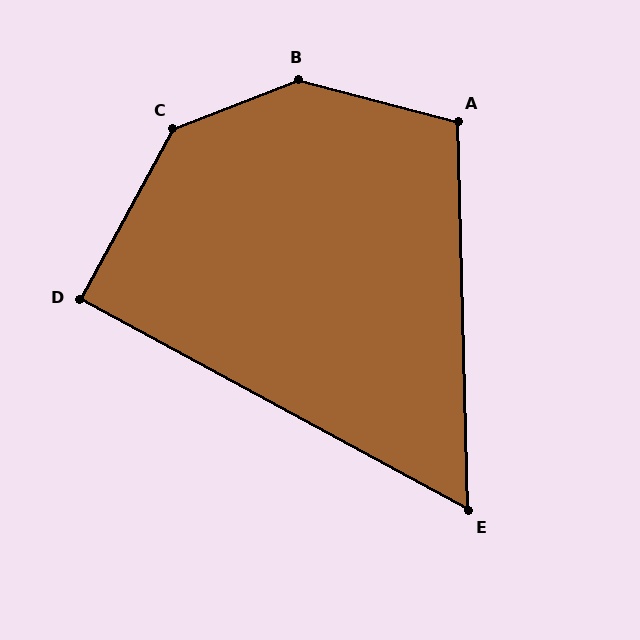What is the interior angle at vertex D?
Approximately 90 degrees (approximately right).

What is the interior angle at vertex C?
Approximately 140 degrees (obtuse).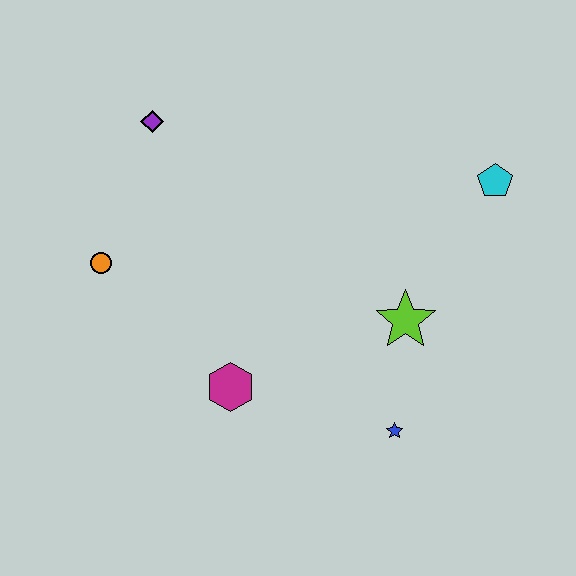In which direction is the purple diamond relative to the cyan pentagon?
The purple diamond is to the left of the cyan pentagon.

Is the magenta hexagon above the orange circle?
No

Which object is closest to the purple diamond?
The orange circle is closest to the purple diamond.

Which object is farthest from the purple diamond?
The blue star is farthest from the purple diamond.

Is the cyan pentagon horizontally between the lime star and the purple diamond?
No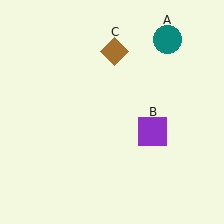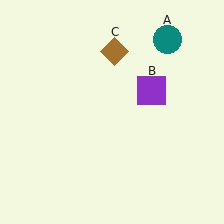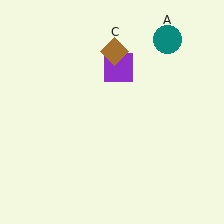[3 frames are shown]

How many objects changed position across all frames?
1 object changed position: purple square (object B).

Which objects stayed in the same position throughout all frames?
Teal circle (object A) and brown diamond (object C) remained stationary.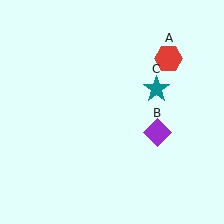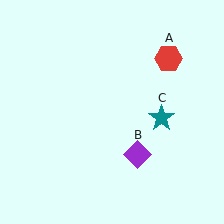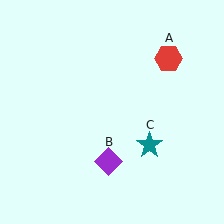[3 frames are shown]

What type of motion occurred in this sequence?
The purple diamond (object B), teal star (object C) rotated clockwise around the center of the scene.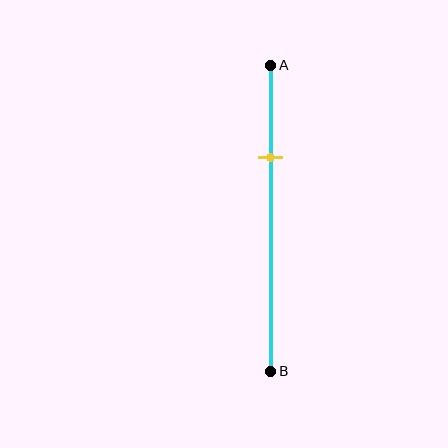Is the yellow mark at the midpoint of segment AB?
No, the mark is at about 30% from A, not at the 50% midpoint.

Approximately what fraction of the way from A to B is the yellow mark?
The yellow mark is approximately 30% of the way from A to B.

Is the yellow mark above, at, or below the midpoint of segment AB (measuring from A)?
The yellow mark is above the midpoint of segment AB.